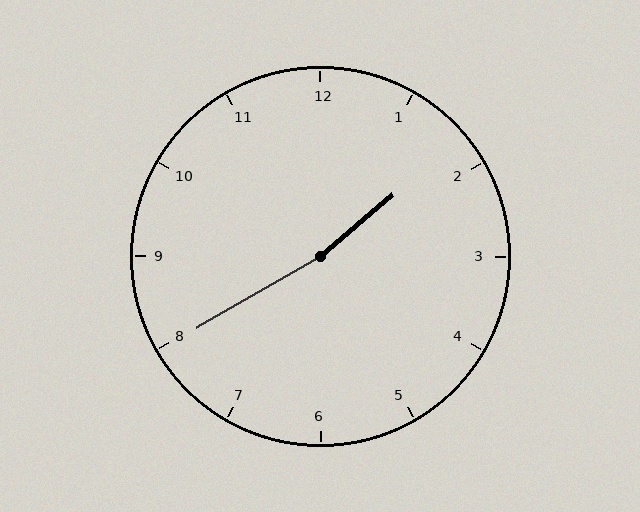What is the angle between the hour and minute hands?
Approximately 170 degrees.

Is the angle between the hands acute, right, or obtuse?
It is obtuse.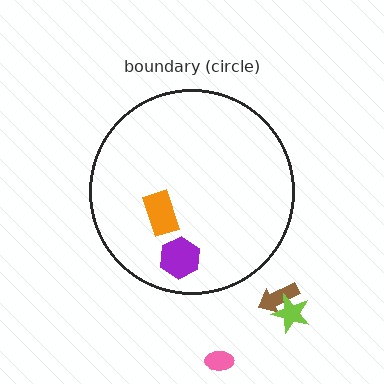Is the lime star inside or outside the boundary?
Outside.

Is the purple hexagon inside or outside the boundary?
Inside.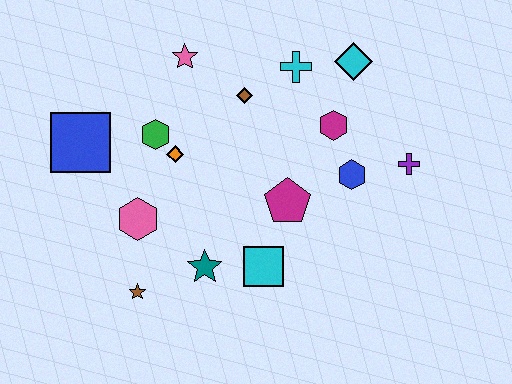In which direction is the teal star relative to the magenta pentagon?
The teal star is to the left of the magenta pentagon.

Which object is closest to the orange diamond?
The green hexagon is closest to the orange diamond.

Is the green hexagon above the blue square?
Yes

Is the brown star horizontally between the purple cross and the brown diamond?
No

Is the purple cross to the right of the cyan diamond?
Yes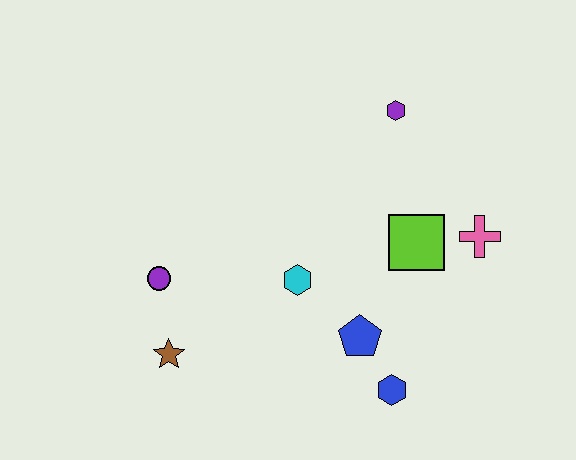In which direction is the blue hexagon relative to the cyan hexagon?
The blue hexagon is below the cyan hexagon.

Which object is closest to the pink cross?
The lime square is closest to the pink cross.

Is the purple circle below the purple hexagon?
Yes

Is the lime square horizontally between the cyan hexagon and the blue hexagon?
No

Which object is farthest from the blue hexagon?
The purple hexagon is farthest from the blue hexagon.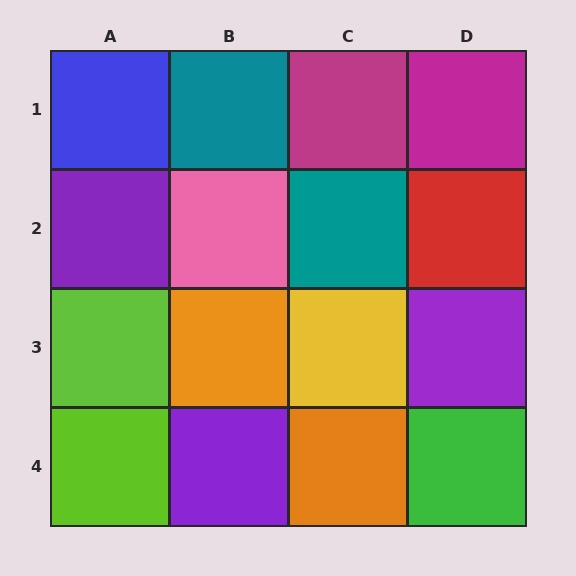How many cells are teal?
2 cells are teal.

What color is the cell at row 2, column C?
Teal.